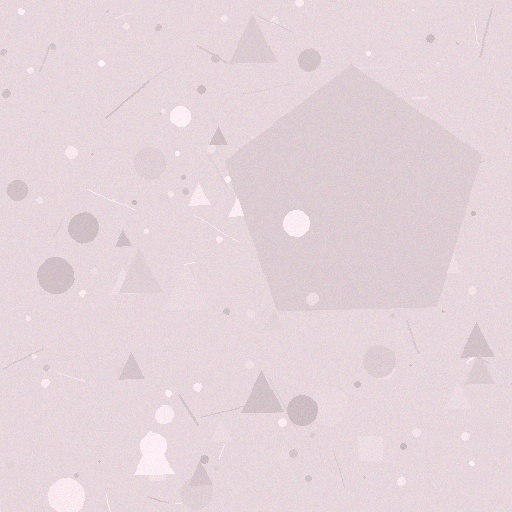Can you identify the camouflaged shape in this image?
The camouflaged shape is a pentagon.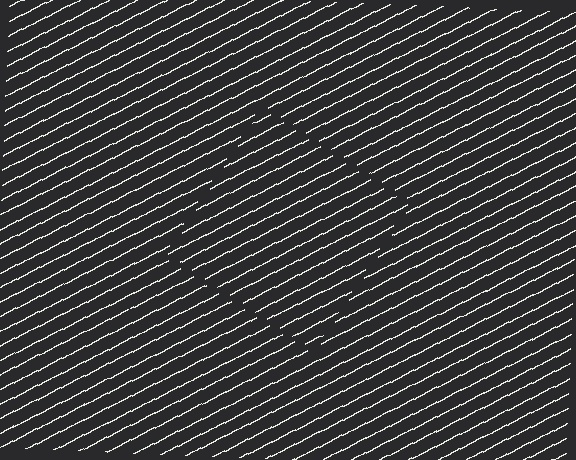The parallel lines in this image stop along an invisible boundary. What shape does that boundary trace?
An illusory square. The interior of the shape contains the same grating, shifted by half a period — the contour is defined by the phase discontinuity where line-ends from the inner and outer gratings abut.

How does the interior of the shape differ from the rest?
The interior of the shape contains the same grating, shifted by half a period — the contour is defined by the phase discontinuity where line-ends from the inner and outer gratings abut.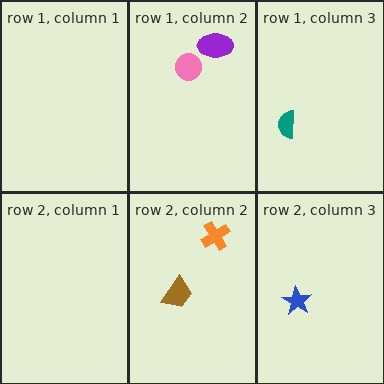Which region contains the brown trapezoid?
The row 2, column 2 region.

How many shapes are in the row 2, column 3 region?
1.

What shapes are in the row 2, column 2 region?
The brown trapezoid, the orange cross.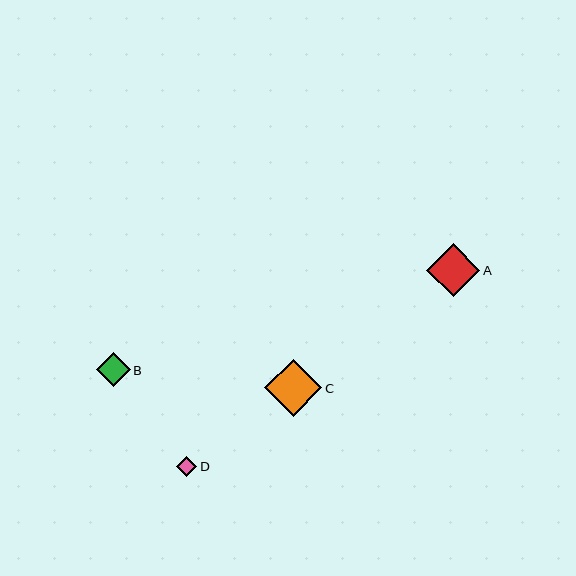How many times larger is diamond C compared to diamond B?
Diamond C is approximately 1.7 times the size of diamond B.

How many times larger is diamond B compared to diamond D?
Diamond B is approximately 1.7 times the size of diamond D.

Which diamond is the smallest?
Diamond D is the smallest with a size of approximately 20 pixels.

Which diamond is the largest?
Diamond C is the largest with a size of approximately 57 pixels.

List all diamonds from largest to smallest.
From largest to smallest: C, A, B, D.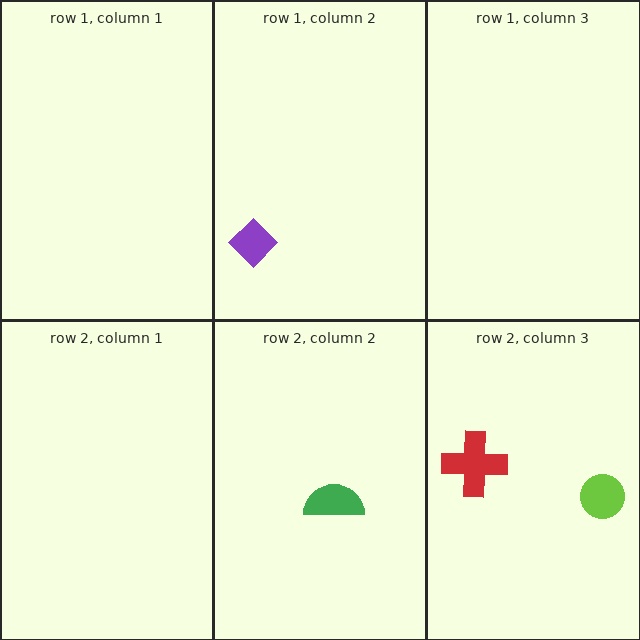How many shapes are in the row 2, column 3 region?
2.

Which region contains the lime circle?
The row 2, column 3 region.